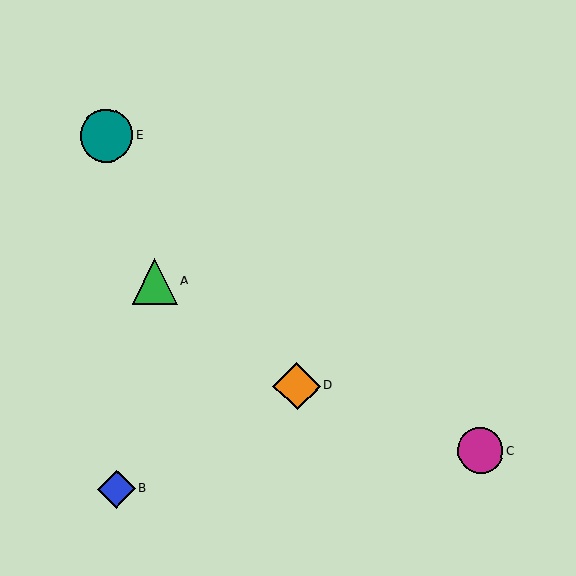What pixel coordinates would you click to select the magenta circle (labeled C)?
Click at (480, 451) to select the magenta circle C.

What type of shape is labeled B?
Shape B is a blue diamond.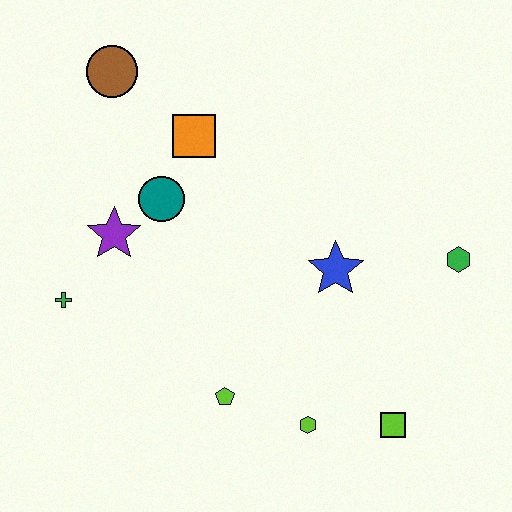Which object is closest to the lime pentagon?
The lime hexagon is closest to the lime pentagon.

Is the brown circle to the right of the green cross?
Yes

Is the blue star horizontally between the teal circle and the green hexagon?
Yes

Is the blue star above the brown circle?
No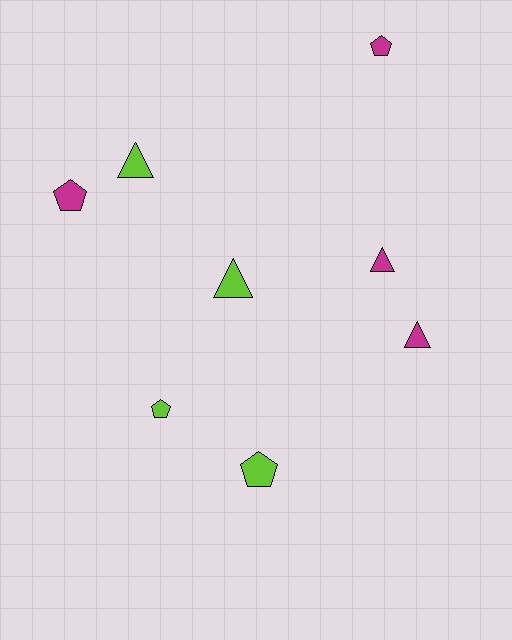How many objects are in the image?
There are 8 objects.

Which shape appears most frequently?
Pentagon, with 4 objects.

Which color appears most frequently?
Magenta, with 4 objects.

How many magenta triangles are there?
There are 2 magenta triangles.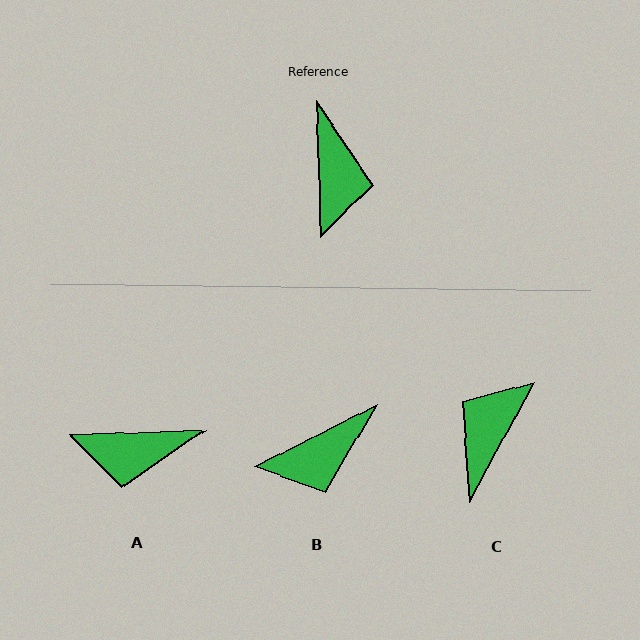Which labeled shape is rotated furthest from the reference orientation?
C, about 150 degrees away.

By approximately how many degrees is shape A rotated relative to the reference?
Approximately 90 degrees clockwise.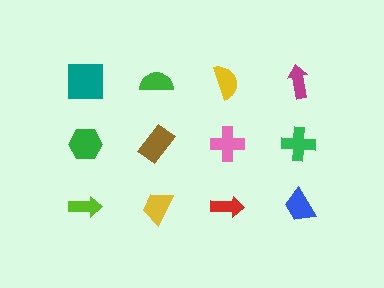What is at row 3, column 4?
A blue trapezoid.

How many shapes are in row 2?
4 shapes.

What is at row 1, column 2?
A green semicircle.